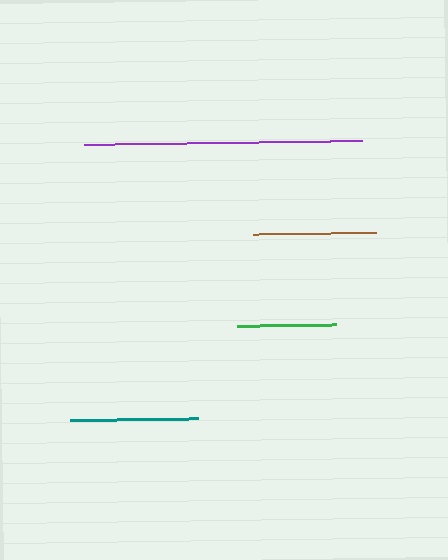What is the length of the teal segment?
The teal segment is approximately 128 pixels long.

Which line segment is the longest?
The purple line is the longest at approximately 278 pixels.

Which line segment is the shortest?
The green line is the shortest at approximately 99 pixels.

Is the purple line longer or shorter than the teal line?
The purple line is longer than the teal line.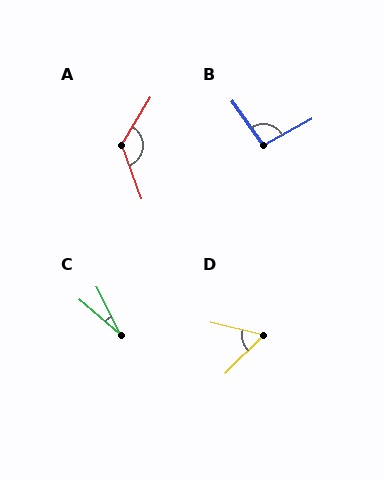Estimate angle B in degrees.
Approximately 96 degrees.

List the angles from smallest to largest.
C (23°), D (59°), B (96°), A (129°).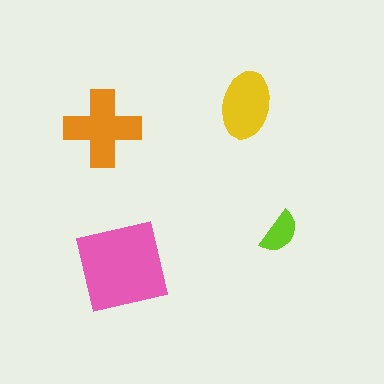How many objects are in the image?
There are 4 objects in the image.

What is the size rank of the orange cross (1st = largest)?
2nd.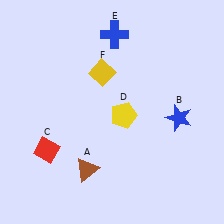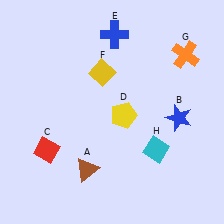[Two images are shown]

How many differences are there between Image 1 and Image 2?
There are 2 differences between the two images.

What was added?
An orange cross (G), a cyan diamond (H) were added in Image 2.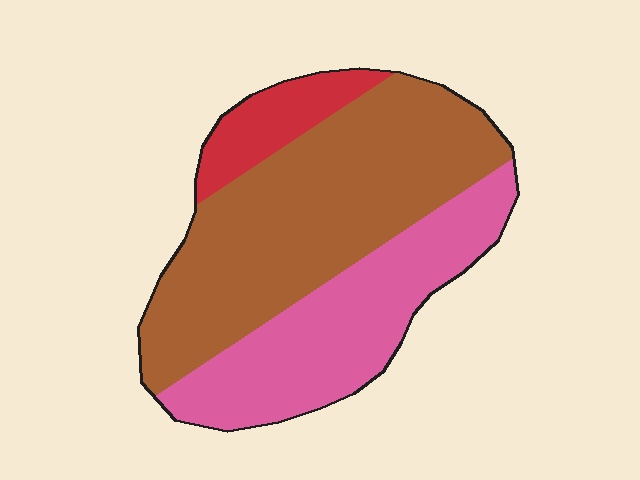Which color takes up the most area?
Brown, at roughly 55%.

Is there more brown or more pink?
Brown.